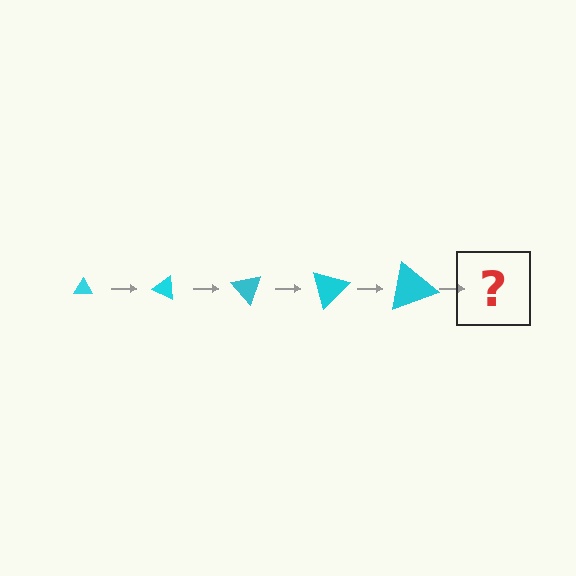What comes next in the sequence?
The next element should be a triangle, larger than the previous one and rotated 125 degrees from the start.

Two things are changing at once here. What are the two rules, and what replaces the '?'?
The two rules are that the triangle grows larger each step and it rotates 25 degrees each step. The '?' should be a triangle, larger than the previous one and rotated 125 degrees from the start.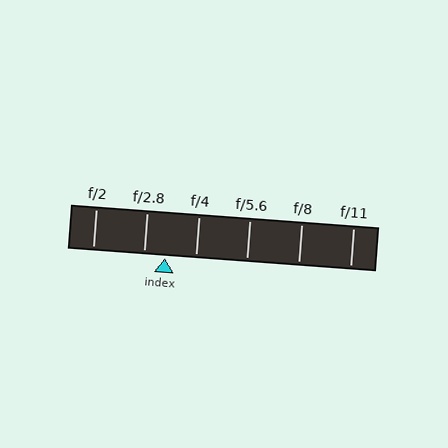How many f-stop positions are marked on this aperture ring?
There are 6 f-stop positions marked.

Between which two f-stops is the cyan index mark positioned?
The index mark is between f/2.8 and f/4.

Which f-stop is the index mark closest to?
The index mark is closest to f/2.8.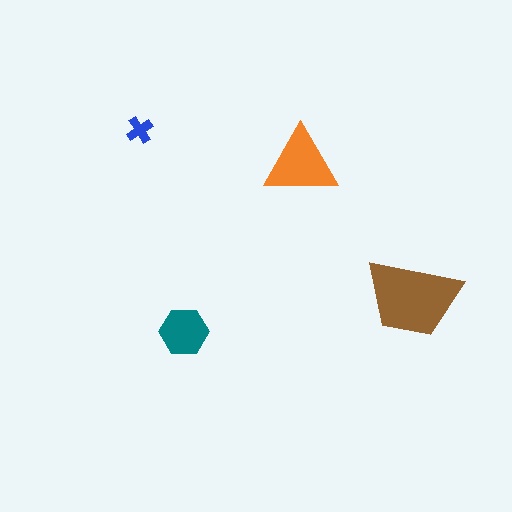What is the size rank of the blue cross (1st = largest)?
4th.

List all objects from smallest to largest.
The blue cross, the teal hexagon, the orange triangle, the brown trapezoid.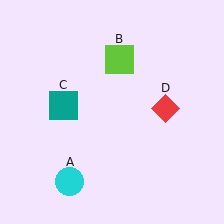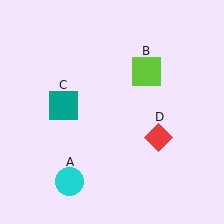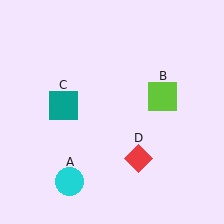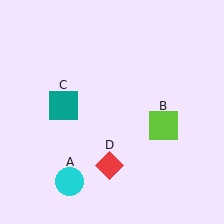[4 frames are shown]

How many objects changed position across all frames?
2 objects changed position: lime square (object B), red diamond (object D).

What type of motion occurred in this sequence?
The lime square (object B), red diamond (object D) rotated clockwise around the center of the scene.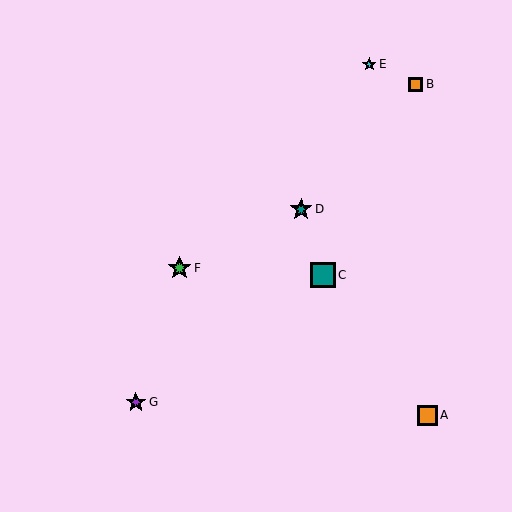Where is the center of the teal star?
The center of the teal star is at (301, 209).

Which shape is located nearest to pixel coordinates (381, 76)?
The cyan star (labeled E) at (369, 64) is nearest to that location.